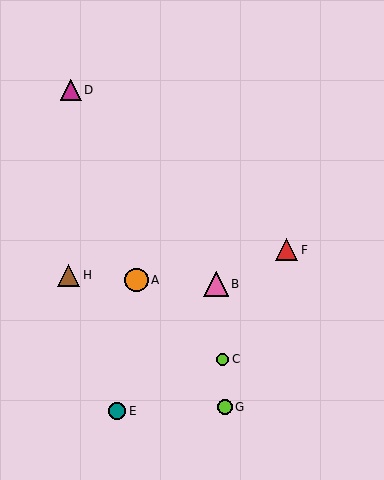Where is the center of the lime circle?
The center of the lime circle is at (223, 359).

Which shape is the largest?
The pink triangle (labeled B) is the largest.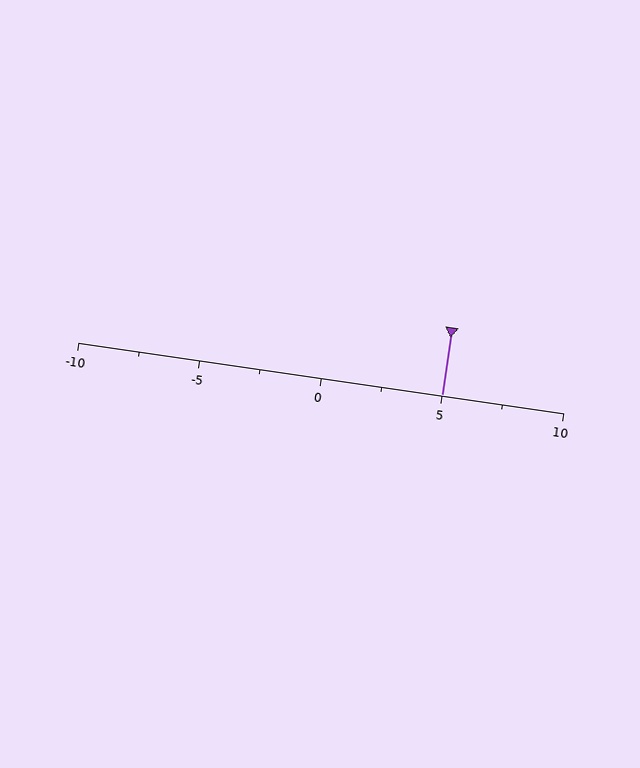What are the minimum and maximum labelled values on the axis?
The axis runs from -10 to 10.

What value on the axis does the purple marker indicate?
The marker indicates approximately 5.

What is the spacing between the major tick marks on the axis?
The major ticks are spaced 5 apart.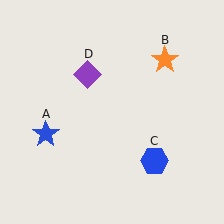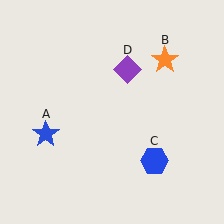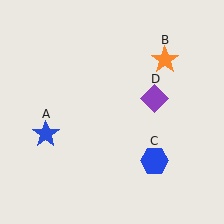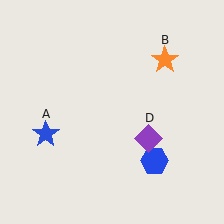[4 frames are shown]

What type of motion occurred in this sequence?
The purple diamond (object D) rotated clockwise around the center of the scene.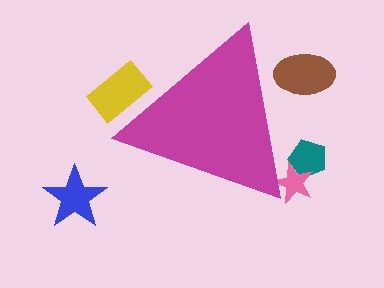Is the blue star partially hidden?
No, the blue star is fully visible.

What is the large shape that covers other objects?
A magenta triangle.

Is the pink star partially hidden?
Yes, the pink star is partially hidden behind the magenta triangle.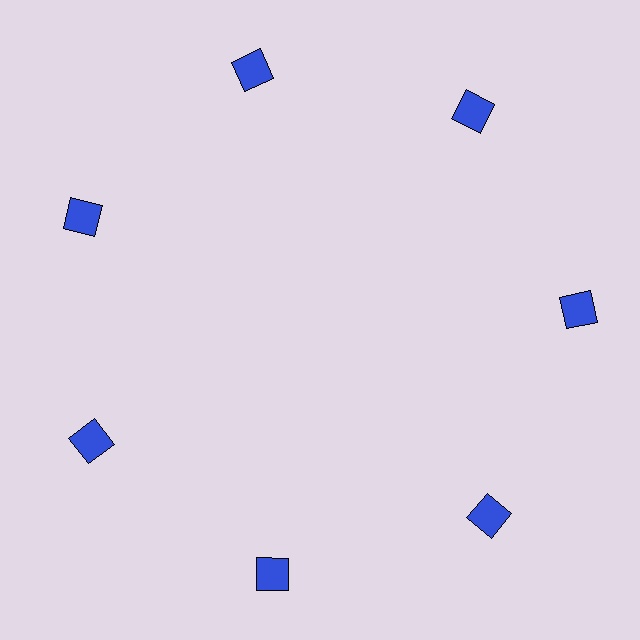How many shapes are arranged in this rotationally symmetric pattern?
There are 7 shapes, arranged in 7 groups of 1.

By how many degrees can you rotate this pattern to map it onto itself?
The pattern maps onto itself every 51 degrees of rotation.